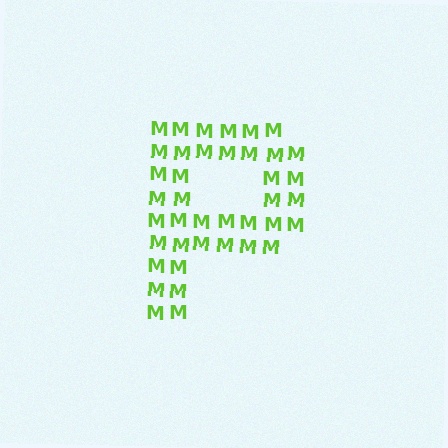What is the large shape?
The large shape is the letter P.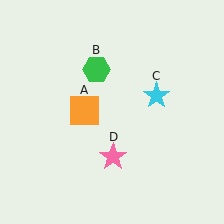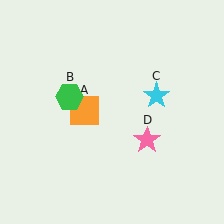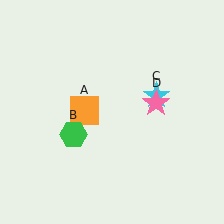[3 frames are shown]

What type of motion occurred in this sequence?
The green hexagon (object B), pink star (object D) rotated counterclockwise around the center of the scene.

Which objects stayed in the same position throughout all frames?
Orange square (object A) and cyan star (object C) remained stationary.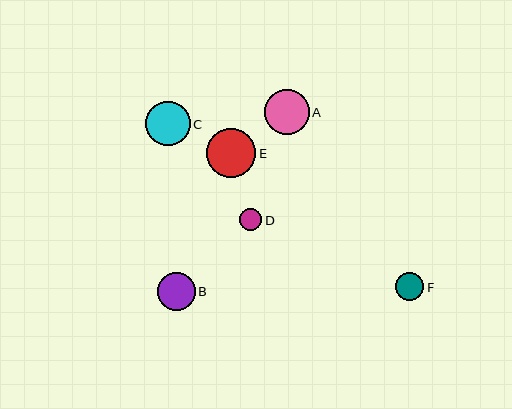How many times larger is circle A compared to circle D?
Circle A is approximately 2.0 times the size of circle D.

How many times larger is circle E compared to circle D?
Circle E is approximately 2.2 times the size of circle D.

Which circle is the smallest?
Circle D is the smallest with a size of approximately 22 pixels.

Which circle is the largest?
Circle E is the largest with a size of approximately 49 pixels.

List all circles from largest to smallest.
From largest to smallest: E, A, C, B, F, D.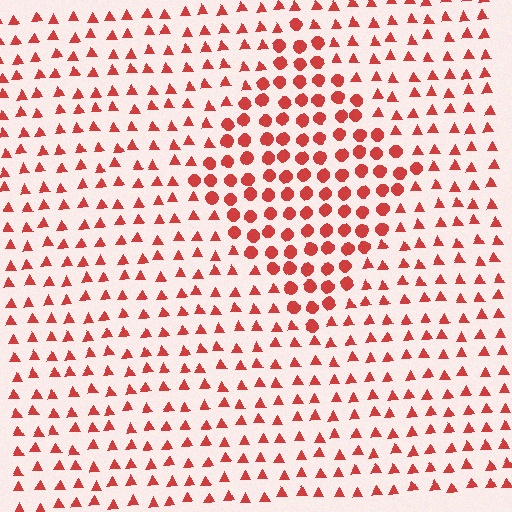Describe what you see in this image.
The image is filled with small red elements arranged in a uniform grid. A diamond-shaped region contains circles, while the surrounding area contains triangles. The boundary is defined purely by the change in element shape.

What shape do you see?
I see a diamond.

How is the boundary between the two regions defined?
The boundary is defined by a change in element shape: circles inside vs. triangles outside. All elements share the same color and spacing.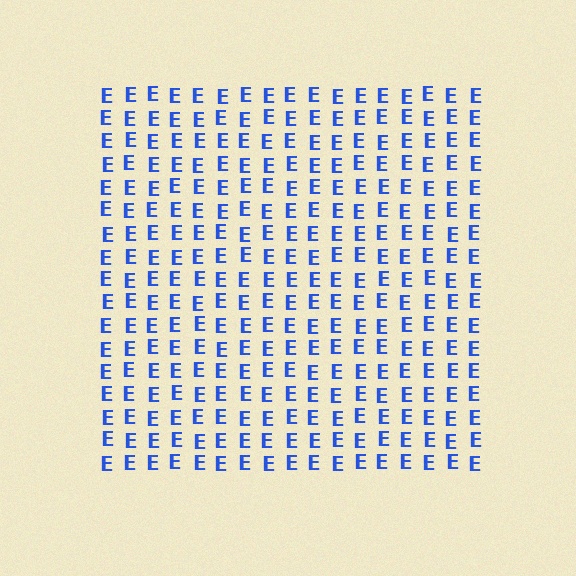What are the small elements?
The small elements are letter E's.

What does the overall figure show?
The overall figure shows a square.